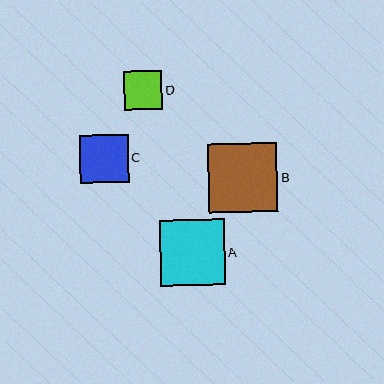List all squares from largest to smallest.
From largest to smallest: B, A, C, D.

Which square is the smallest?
Square D is the smallest with a size of approximately 39 pixels.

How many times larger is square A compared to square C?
Square A is approximately 1.3 times the size of square C.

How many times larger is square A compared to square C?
Square A is approximately 1.3 times the size of square C.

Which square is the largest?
Square B is the largest with a size of approximately 69 pixels.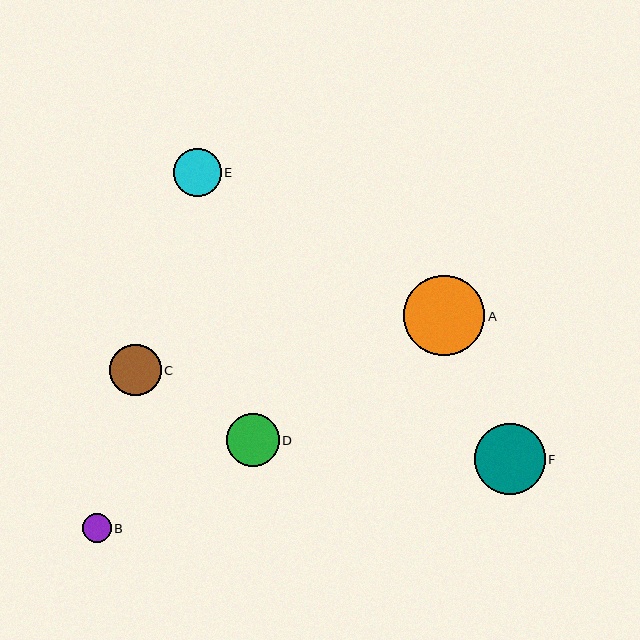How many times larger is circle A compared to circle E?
Circle A is approximately 1.7 times the size of circle E.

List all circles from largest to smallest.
From largest to smallest: A, F, D, C, E, B.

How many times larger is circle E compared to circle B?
Circle E is approximately 1.7 times the size of circle B.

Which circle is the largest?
Circle A is the largest with a size of approximately 81 pixels.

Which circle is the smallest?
Circle B is the smallest with a size of approximately 28 pixels.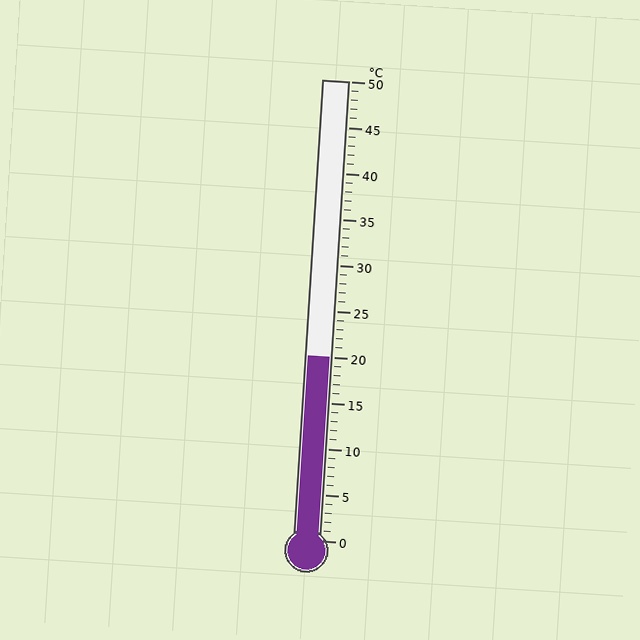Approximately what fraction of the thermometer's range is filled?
The thermometer is filled to approximately 40% of its range.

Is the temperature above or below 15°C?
The temperature is above 15°C.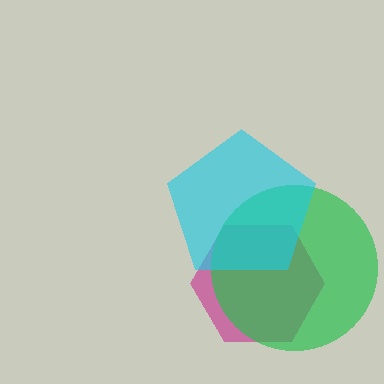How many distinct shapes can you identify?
There are 3 distinct shapes: a magenta hexagon, a green circle, a cyan pentagon.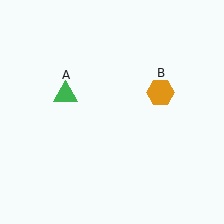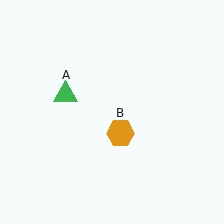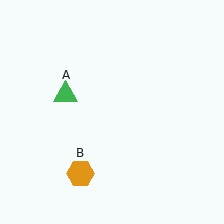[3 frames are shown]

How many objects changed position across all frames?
1 object changed position: orange hexagon (object B).